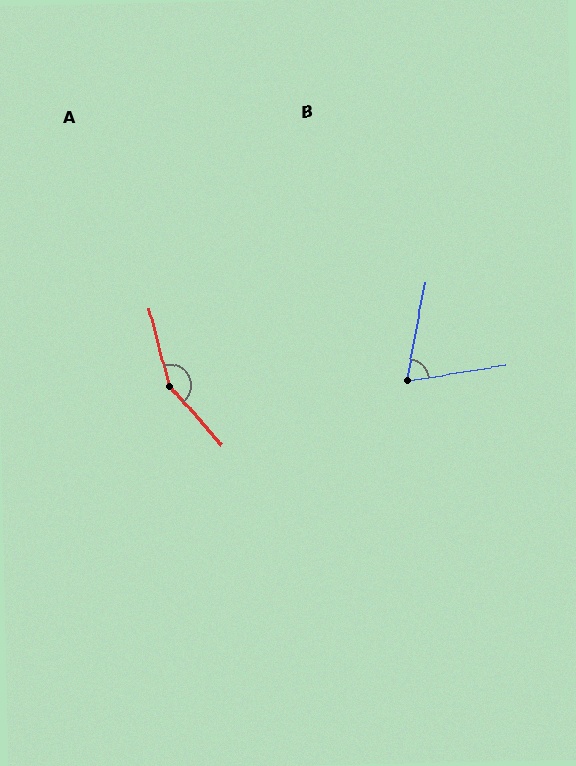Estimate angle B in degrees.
Approximately 70 degrees.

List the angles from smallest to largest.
B (70°), A (153°).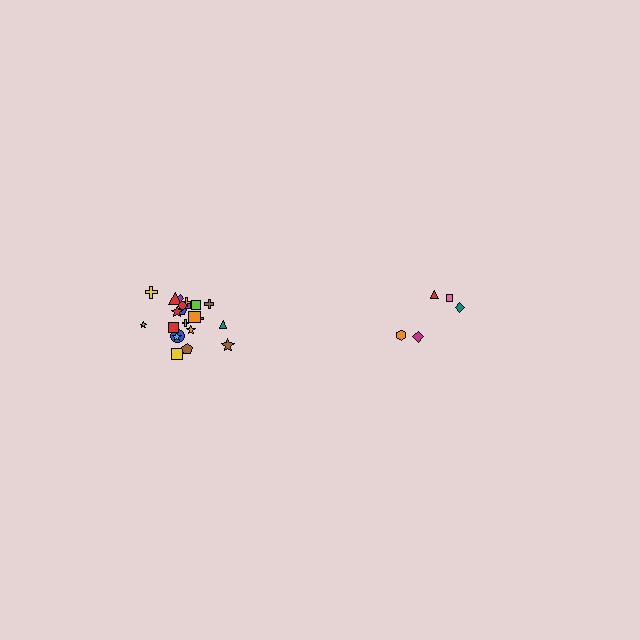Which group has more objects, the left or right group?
The left group.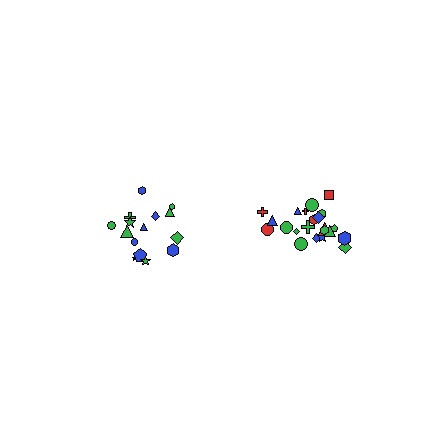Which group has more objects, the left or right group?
The right group.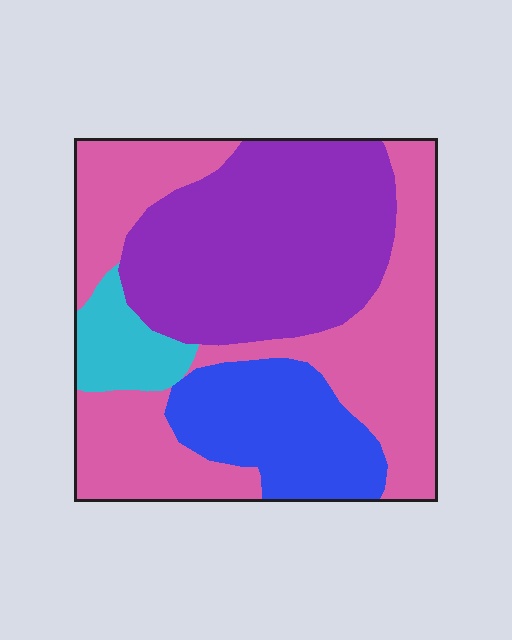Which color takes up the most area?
Pink, at roughly 40%.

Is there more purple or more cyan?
Purple.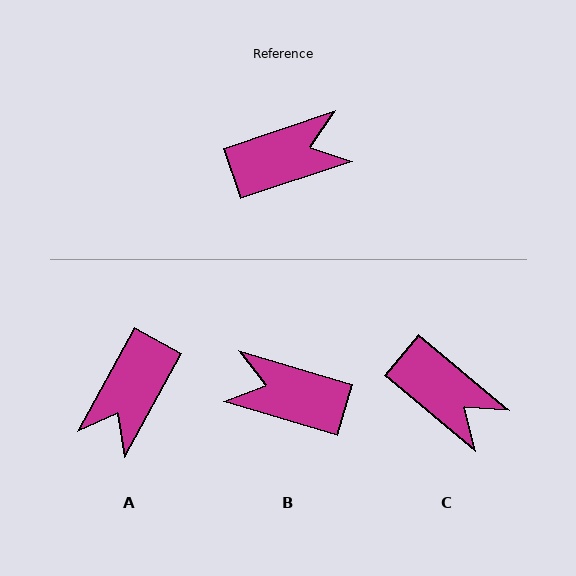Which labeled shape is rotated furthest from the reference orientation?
B, about 145 degrees away.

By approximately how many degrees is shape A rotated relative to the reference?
Approximately 137 degrees clockwise.